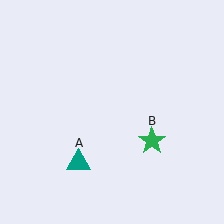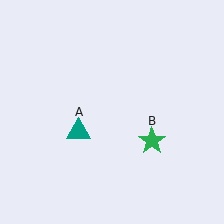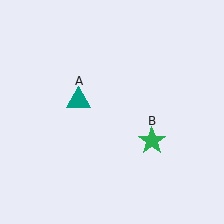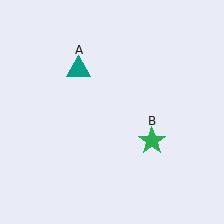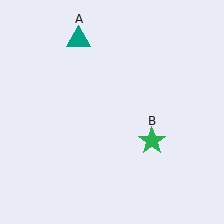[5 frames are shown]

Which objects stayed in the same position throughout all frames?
Green star (object B) remained stationary.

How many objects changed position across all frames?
1 object changed position: teal triangle (object A).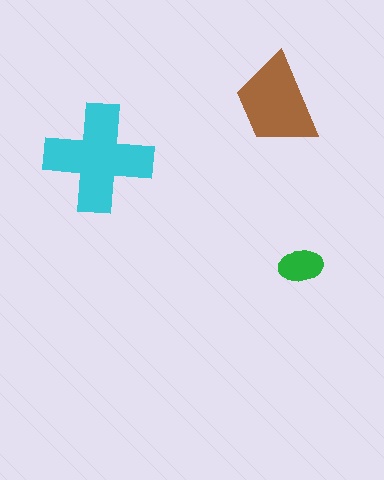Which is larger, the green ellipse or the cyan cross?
The cyan cross.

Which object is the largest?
The cyan cross.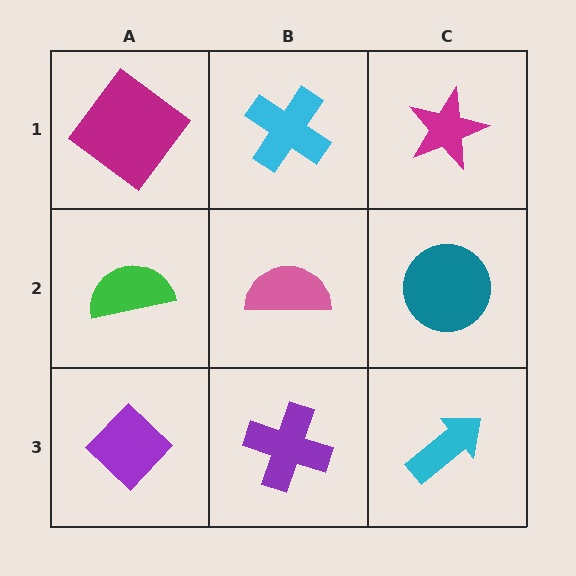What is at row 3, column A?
A purple diamond.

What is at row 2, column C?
A teal circle.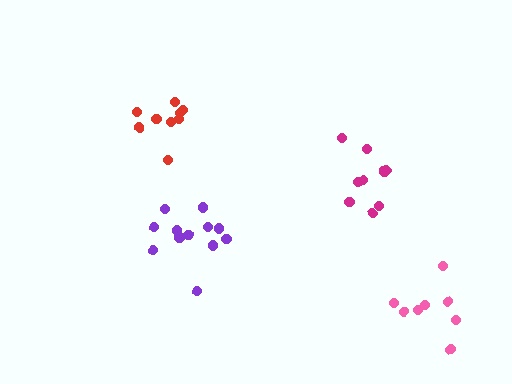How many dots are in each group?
Group 1: 9 dots, Group 2: 12 dots, Group 3: 9 dots, Group 4: 8 dots (38 total).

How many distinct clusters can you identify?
There are 4 distinct clusters.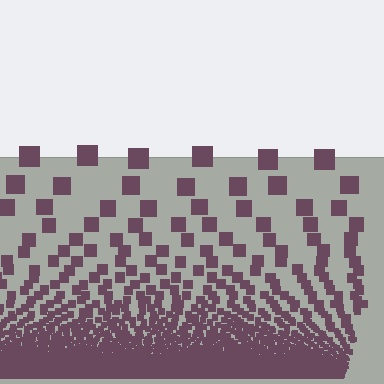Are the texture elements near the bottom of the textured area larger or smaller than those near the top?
Smaller. The gradient is inverted — elements near the bottom are smaller and denser.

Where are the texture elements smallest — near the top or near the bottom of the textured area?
Near the bottom.